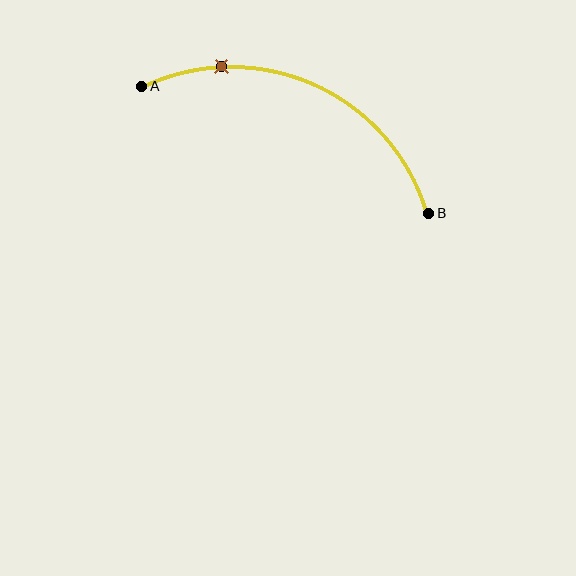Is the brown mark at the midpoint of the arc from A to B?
No. The brown mark lies on the arc but is closer to endpoint A. The arc midpoint would be at the point on the curve equidistant along the arc from both A and B.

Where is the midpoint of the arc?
The arc midpoint is the point on the curve farthest from the straight line joining A and B. It sits above that line.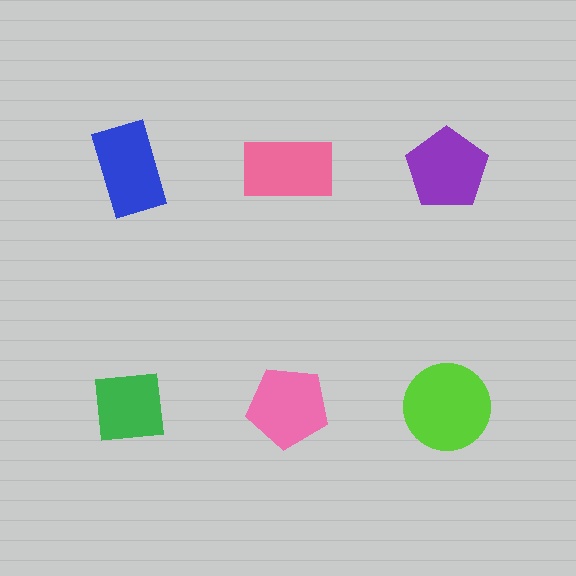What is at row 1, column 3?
A purple pentagon.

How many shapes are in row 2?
3 shapes.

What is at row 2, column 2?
A pink pentagon.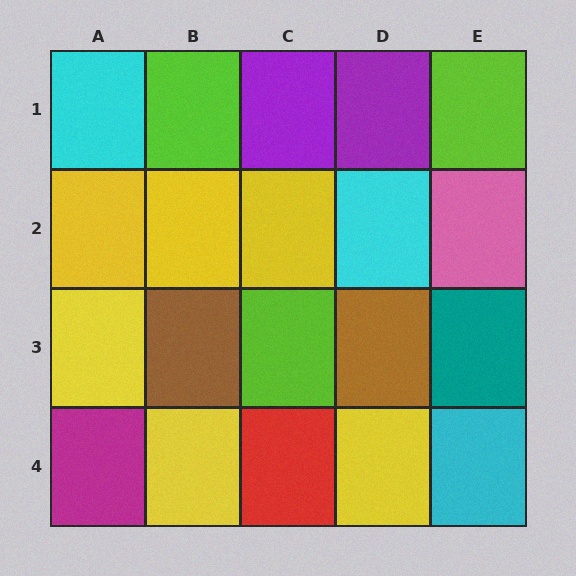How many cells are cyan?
3 cells are cyan.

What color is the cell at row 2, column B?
Yellow.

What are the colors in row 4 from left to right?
Magenta, yellow, red, yellow, cyan.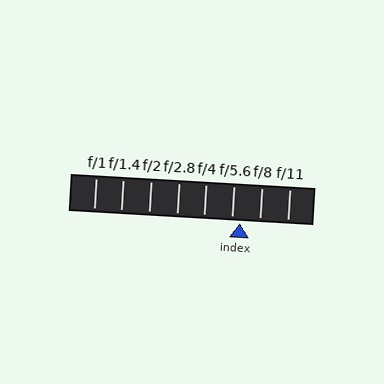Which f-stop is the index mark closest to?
The index mark is closest to f/5.6.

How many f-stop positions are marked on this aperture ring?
There are 8 f-stop positions marked.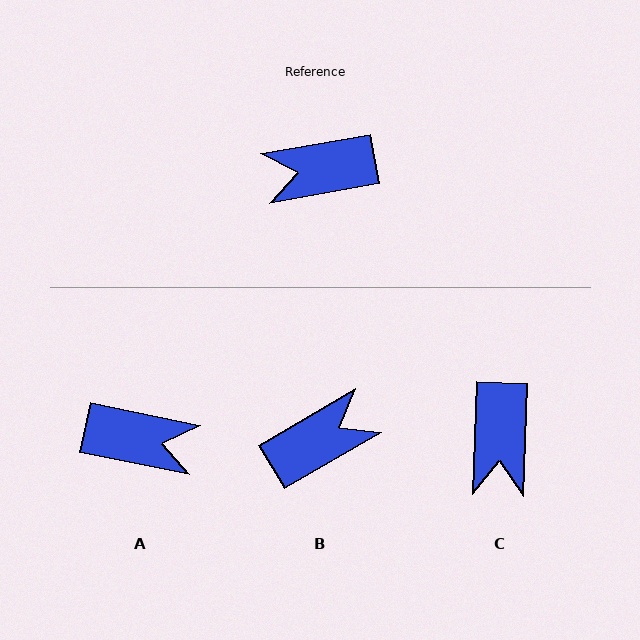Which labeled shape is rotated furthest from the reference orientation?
B, about 160 degrees away.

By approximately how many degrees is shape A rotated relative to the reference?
Approximately 158 degrees counter-clockwise.